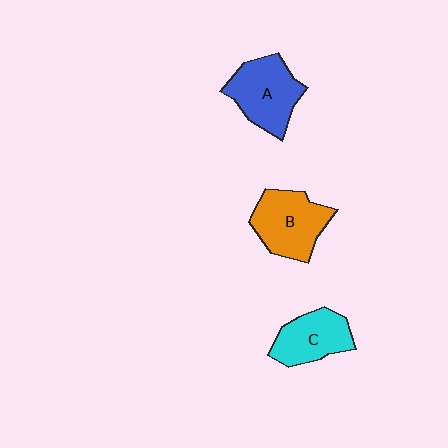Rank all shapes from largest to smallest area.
From largest to smallest: A (blue), B (orange), C (cyan).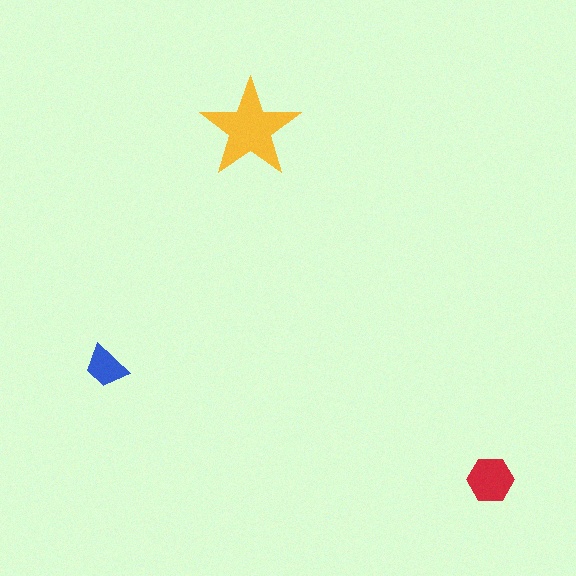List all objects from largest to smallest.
The yellow star, the red hexagon, the blue trapezoid.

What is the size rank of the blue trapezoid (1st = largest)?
3rd.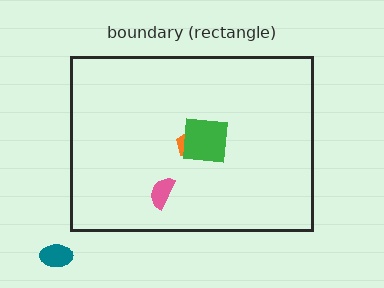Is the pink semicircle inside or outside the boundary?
Inside.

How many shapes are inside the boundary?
3 inside, 1 outside.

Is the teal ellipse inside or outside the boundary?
Outside.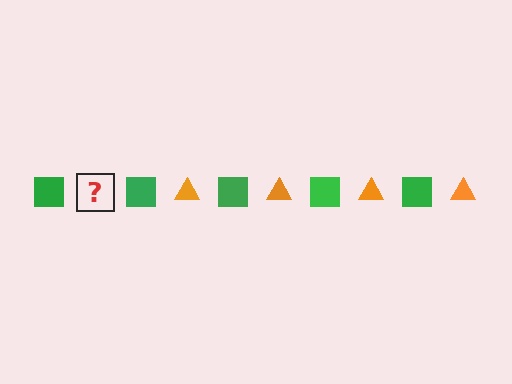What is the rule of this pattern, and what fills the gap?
The rule is that the pattern alternates between green square and orange triangle. The gap should be filled with an orange triangle.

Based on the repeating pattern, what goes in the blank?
The blank should be an orange triangle.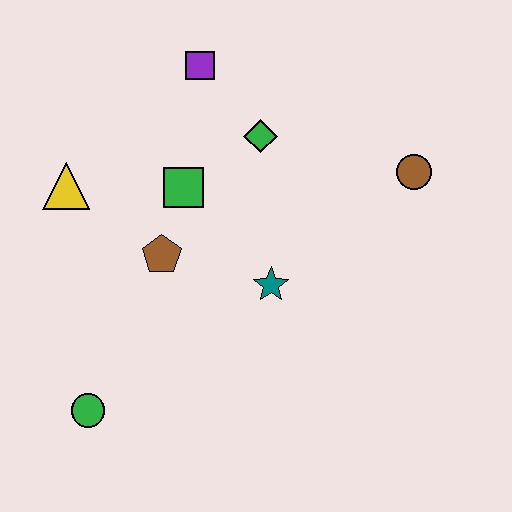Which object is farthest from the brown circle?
The green circle is farthest from the brown circle.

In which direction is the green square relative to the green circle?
The green square is above the green circle.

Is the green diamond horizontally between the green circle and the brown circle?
Yes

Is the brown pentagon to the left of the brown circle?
Yes